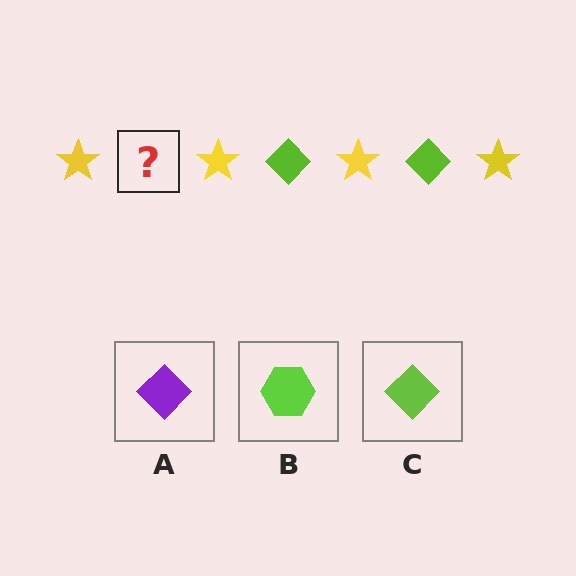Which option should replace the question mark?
Option C.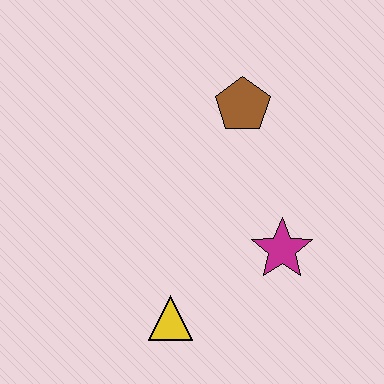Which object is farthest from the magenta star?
The brown pentagon is farthest from the magenta star.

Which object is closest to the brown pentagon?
The magenta star is closest to the brown pentagon.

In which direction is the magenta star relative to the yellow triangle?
The magenta star is to the right of the yellow triangle.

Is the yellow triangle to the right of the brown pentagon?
No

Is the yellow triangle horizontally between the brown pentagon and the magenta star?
No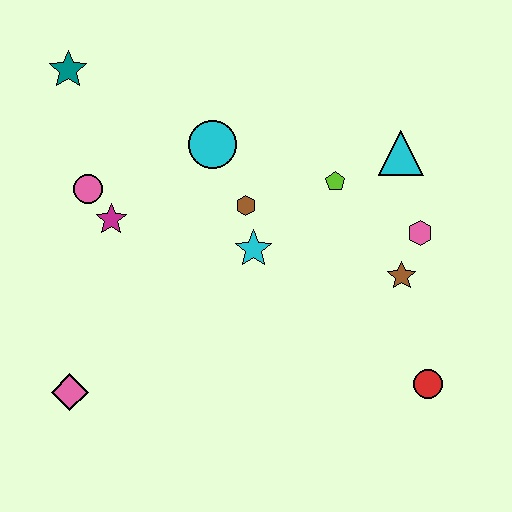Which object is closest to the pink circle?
The magenta star is closest to the pink circle.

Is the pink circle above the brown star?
Yes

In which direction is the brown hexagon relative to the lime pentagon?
The brown hexagon is to the left of the lime pentagon.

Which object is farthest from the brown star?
The teal star is farthest from the brown star.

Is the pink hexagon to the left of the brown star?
No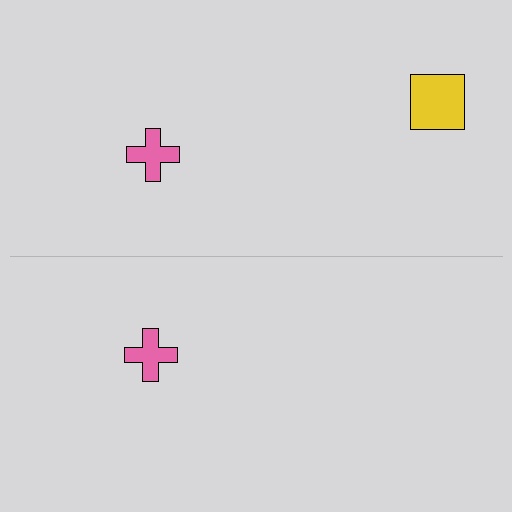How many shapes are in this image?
There are 3 shapes in this image.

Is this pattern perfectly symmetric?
No, the pattern is not perfectly symmetric. A yellow square is missing from the bottom side.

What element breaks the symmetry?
A yellow square is missing from the bottom side.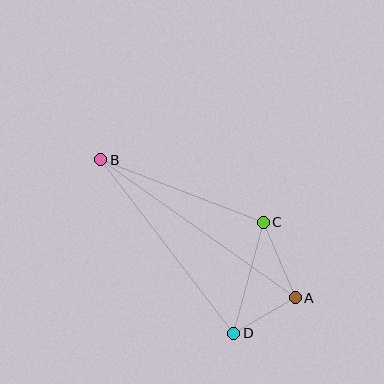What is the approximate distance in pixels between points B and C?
The distance between B and C is approximately 174 pixels.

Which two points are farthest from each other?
Points A and B are farthest from each other.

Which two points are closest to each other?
Points A and D are closest to each other.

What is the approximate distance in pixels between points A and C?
The distance between A and C is approximately 82 pixels.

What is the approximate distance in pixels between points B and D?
The distance between B and D is approximately 218 pixels.